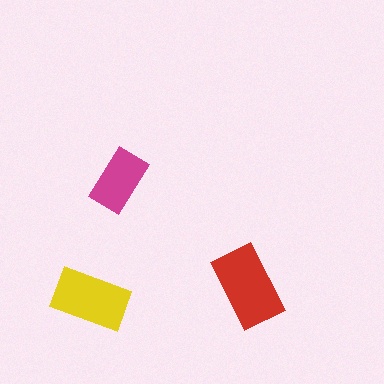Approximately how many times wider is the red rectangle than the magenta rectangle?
About 1.5 times wider.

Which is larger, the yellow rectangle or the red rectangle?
The red one.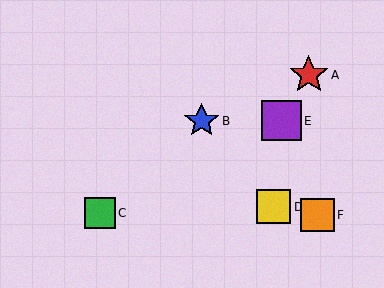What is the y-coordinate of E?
Object E is at y≈121.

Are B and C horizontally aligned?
No, B is at y≈121 and C is at y≈213.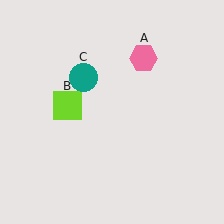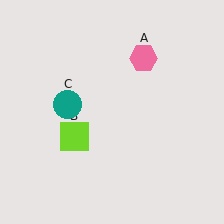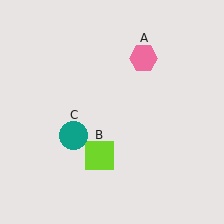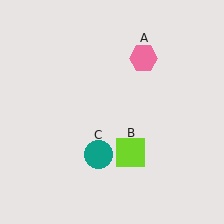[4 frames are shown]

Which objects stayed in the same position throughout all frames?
Pink hexagon (object A) remained stationary.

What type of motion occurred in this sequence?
The lime square (object B), teal circle (object C) rotated counterclockwise around the center of the scene.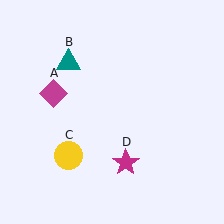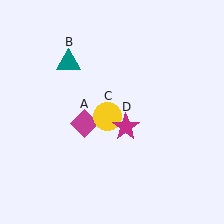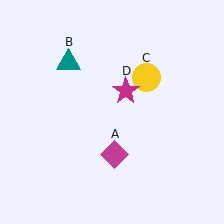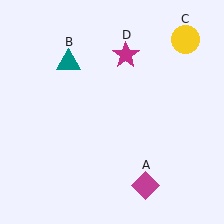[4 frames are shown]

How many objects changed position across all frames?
3 objects changed position: magenta diamond (object A), yellow circle (object C), magenta star (object D).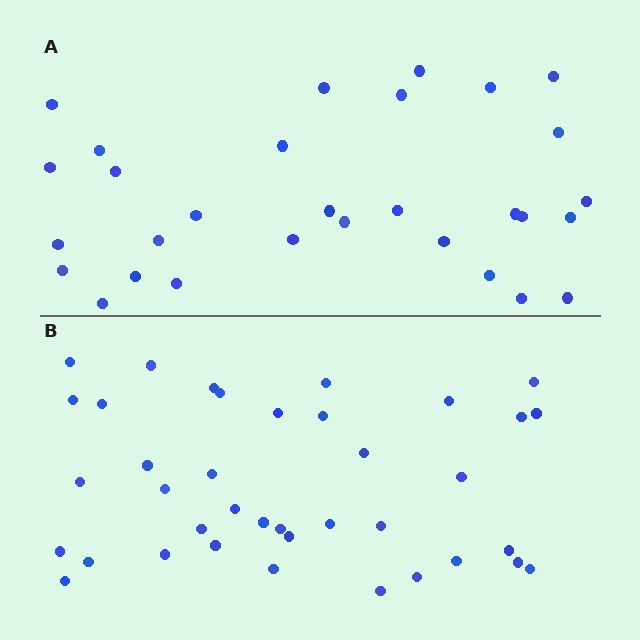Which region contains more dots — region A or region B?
Region B (the bottom region) has more dots.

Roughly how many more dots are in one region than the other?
Region B has roughly 8 or so more dots than region A.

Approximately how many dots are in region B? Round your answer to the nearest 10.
About 40 dots. (The exact count is 38, which rounds to 40.)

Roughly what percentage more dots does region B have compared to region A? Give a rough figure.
About 25% more.